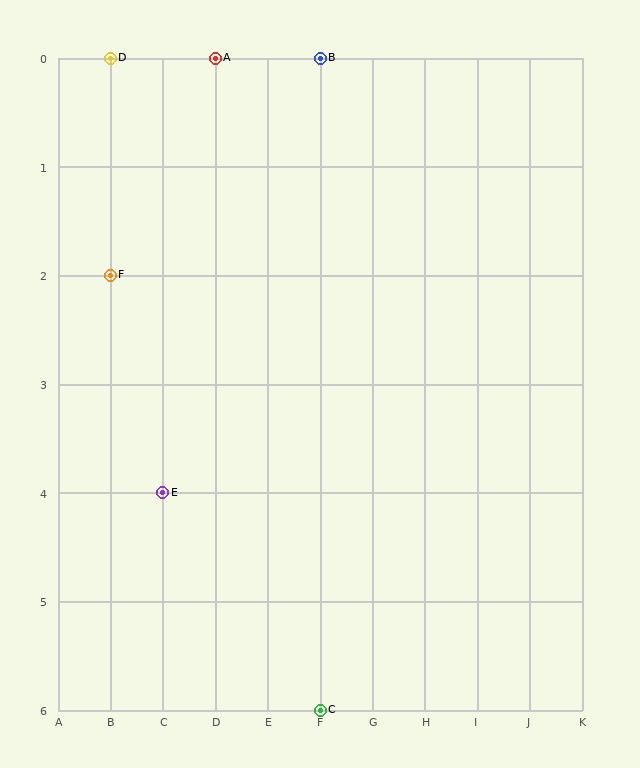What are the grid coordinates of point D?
Point D is at grid coordinates (B, 0).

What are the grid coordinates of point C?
Point C is at grid coordinates (F, 6).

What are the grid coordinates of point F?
Point F is at grid coordinates (B, 2).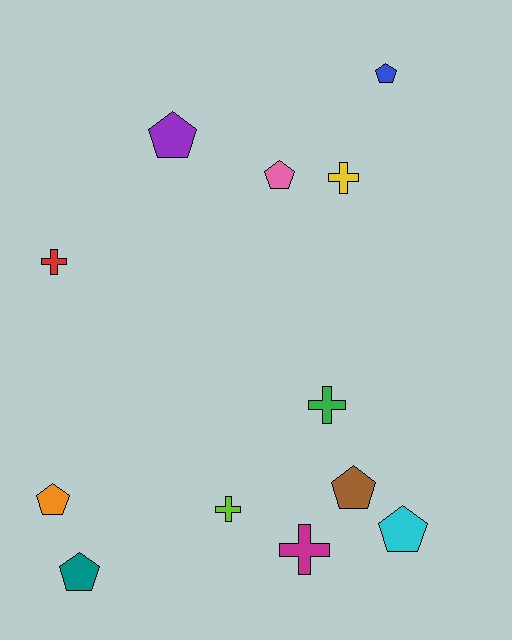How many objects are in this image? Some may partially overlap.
There are 12 objects.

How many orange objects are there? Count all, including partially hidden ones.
There is 1 orange object.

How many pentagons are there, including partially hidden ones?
There are 7 pentagons.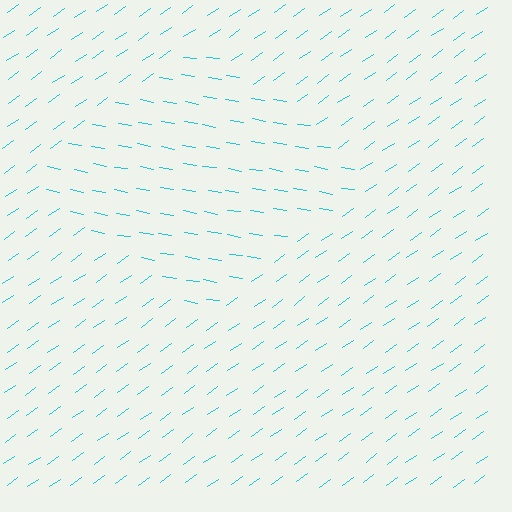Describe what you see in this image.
The image is filled with small cyan line segments. A diamond region in the image has lines oriented differently from the surrounding lines, creating a visible texture boundary.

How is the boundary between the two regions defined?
The boundary is defined purely by a change in line orientation (approximately 45 degrees difference). All lines are the same color and thickness.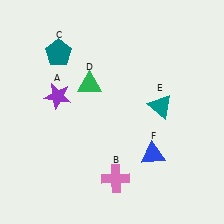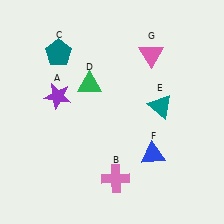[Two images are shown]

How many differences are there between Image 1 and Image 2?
There is 1 difference between the two images.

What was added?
A pink triangle (G) was added in Image 2.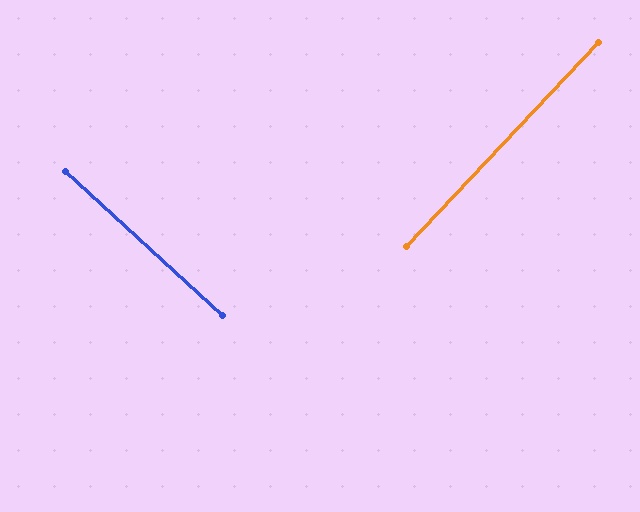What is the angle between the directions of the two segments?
Approximately 89 degrees.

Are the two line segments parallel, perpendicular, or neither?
Perpendicular — they meet at approximately 89°.